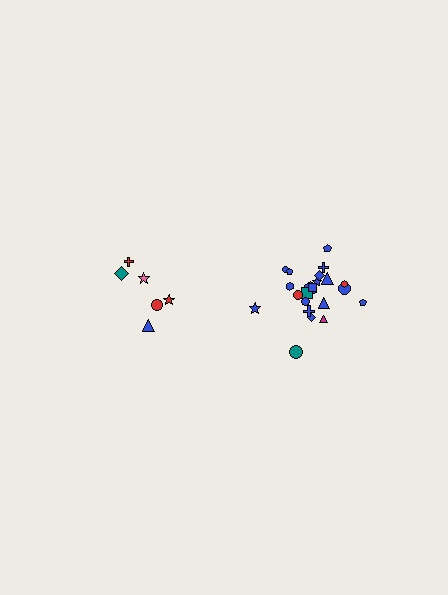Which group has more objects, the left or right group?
The right group.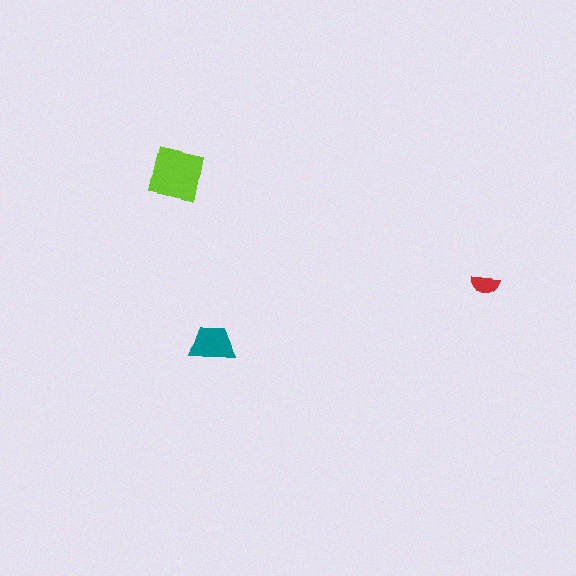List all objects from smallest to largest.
The red semicircle, the teal trapezoid, the lime square.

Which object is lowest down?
The teal trapezoid is bottommost.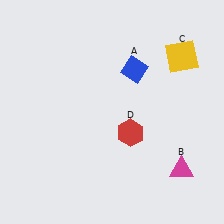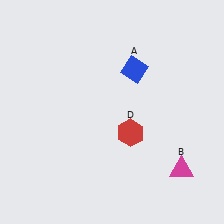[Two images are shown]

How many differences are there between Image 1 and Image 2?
There is 1 difference between the two images.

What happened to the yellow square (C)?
The yellow square (C) was removed in Image 2. It was in the top-right area of Image 1.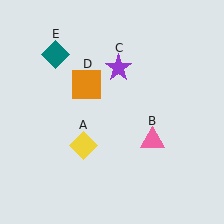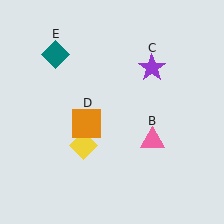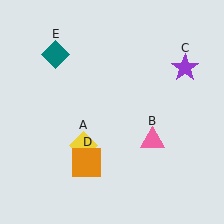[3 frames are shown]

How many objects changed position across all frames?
2 objects changed position: purple star (object C), orange square (object D).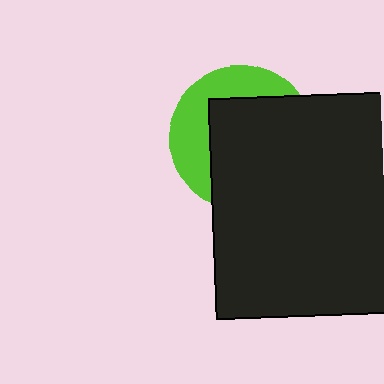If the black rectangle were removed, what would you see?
You would see the complete lime circle.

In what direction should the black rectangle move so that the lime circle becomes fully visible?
The black rectangle should move toward the lower-right. That is the shortest direction to clear the overlap and leave the lime circle fully visible.